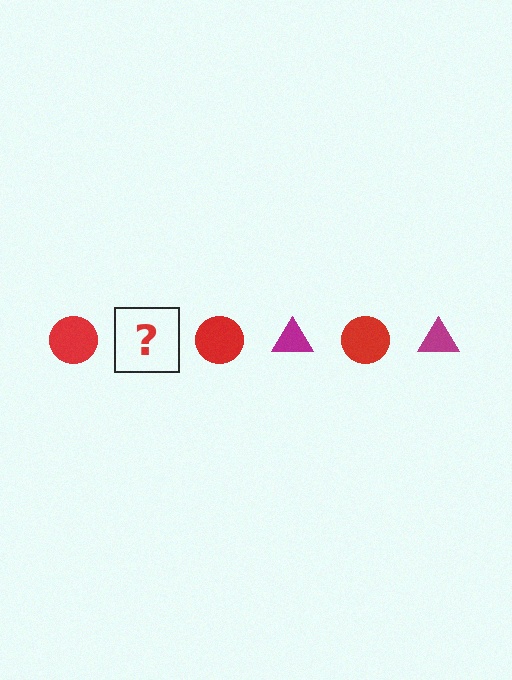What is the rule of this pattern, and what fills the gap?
The rule is that the pattern alternates between red circle and magenta triangle. The gap should be filled with a magenta triangle.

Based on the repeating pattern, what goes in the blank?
The blank should be a magenta triangle.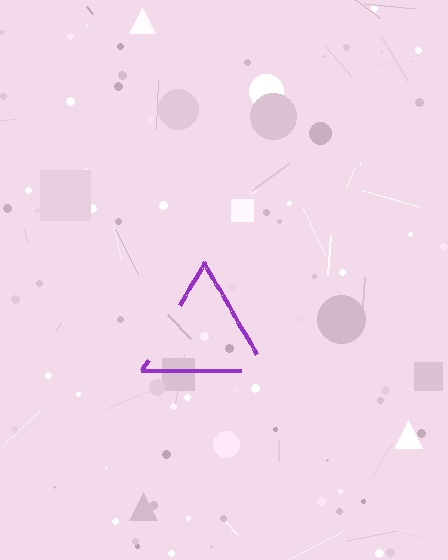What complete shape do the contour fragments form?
The contour fragments form a triangle.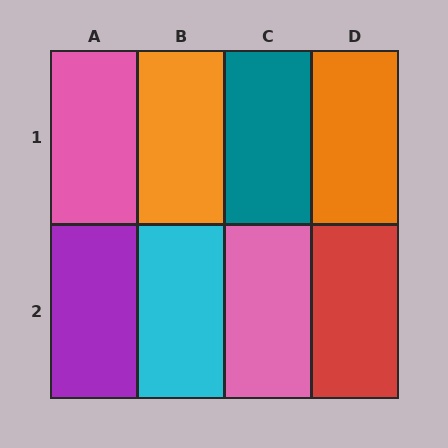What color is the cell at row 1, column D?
Orange.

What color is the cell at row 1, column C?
Teal.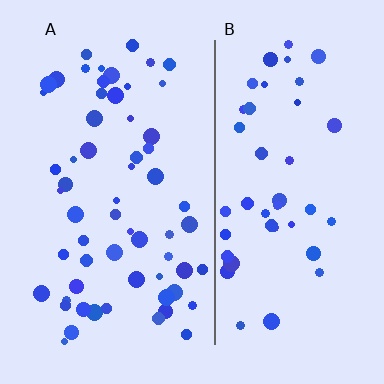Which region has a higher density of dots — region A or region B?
A (the left).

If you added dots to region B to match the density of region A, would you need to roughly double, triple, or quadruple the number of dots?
Approximately double.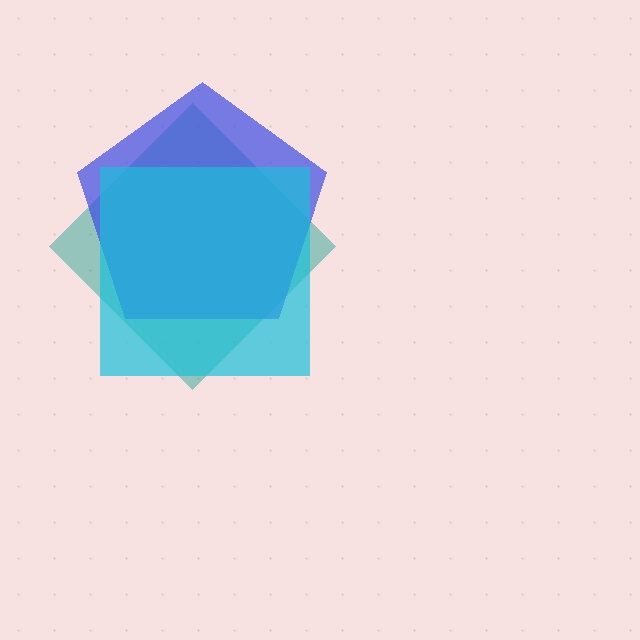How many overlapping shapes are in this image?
There are 3 overlapping shapes in the image.